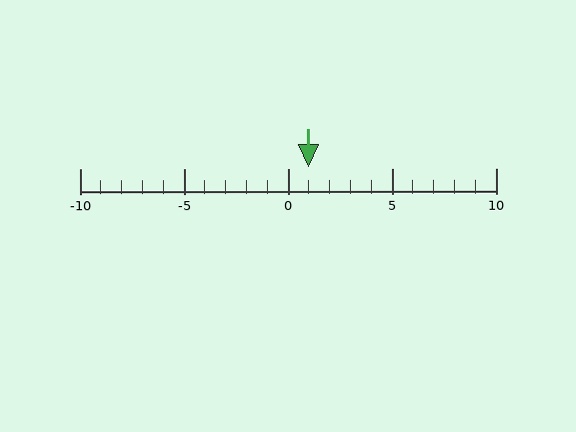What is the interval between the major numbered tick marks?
The major tick marks are spaced 5 units apart.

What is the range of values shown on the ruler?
The ruler shows values from -10 to 10.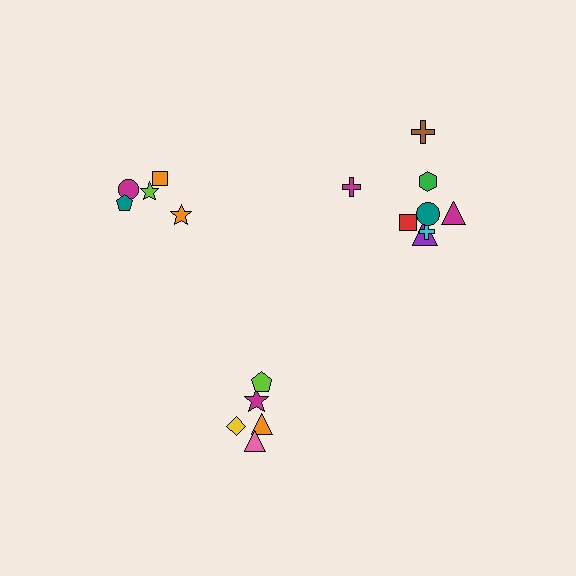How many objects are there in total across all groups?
There are 18 objects.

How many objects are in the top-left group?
There are 5 objects.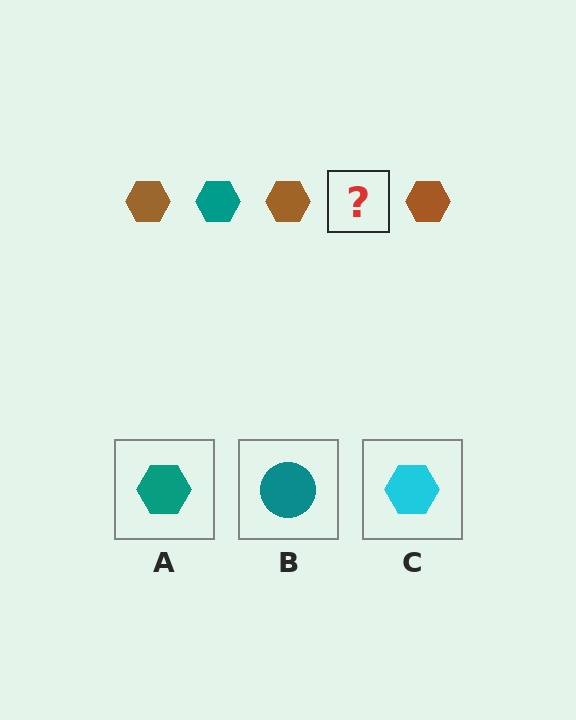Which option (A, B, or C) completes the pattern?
A.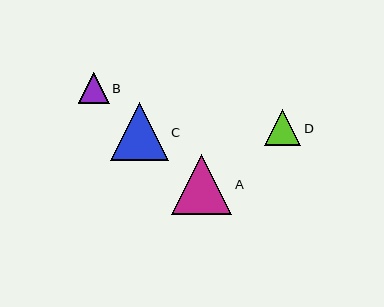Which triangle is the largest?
Triangle A is the largest with a size of approximately 60 pixels.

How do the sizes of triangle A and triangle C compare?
Triangle A and triangle C are approximately the same size.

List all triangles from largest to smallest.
From largest to smallest: A, C, D, B.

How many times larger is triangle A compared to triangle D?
Triangle A is approximately 1.7 times the size of triangle D.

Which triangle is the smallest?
Triangle B is the smallest with a size of approximately 31 pixels.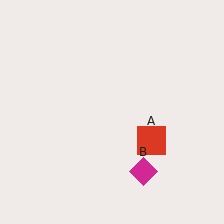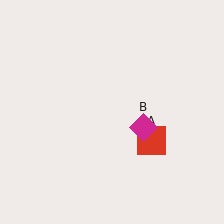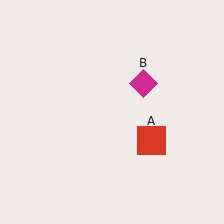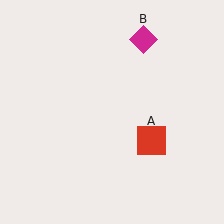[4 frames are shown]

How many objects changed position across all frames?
1 object changed position: magenta diamond (object B).